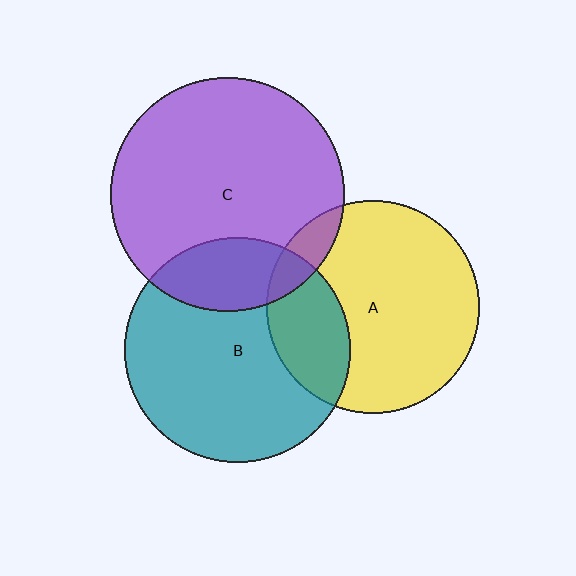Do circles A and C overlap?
Yes.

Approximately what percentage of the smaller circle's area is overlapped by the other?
Approximately 10%.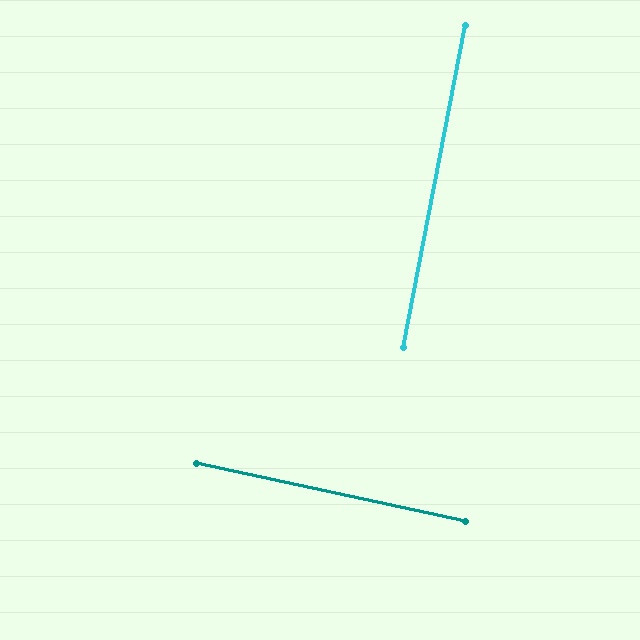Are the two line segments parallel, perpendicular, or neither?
Perpendicular — they meet at approximately 89°.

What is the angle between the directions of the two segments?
Approximately 89 degrees.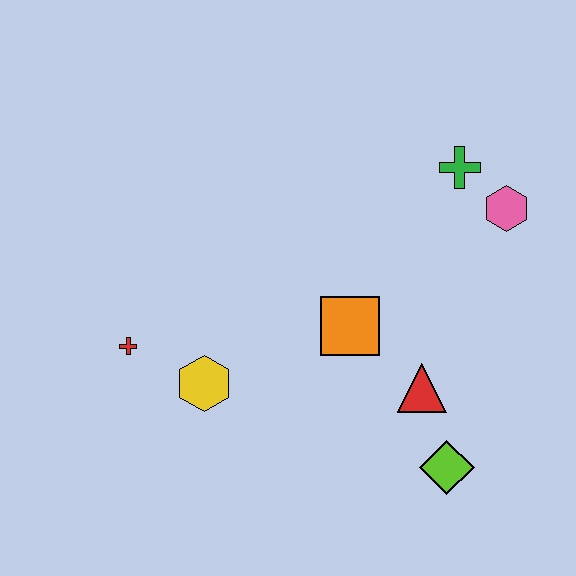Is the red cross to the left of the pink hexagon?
Yes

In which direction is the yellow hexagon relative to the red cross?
The yellow hexagon is to the right of the red cross.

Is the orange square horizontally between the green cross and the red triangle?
No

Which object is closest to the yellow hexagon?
The red cross is closest to the yellow hexagon.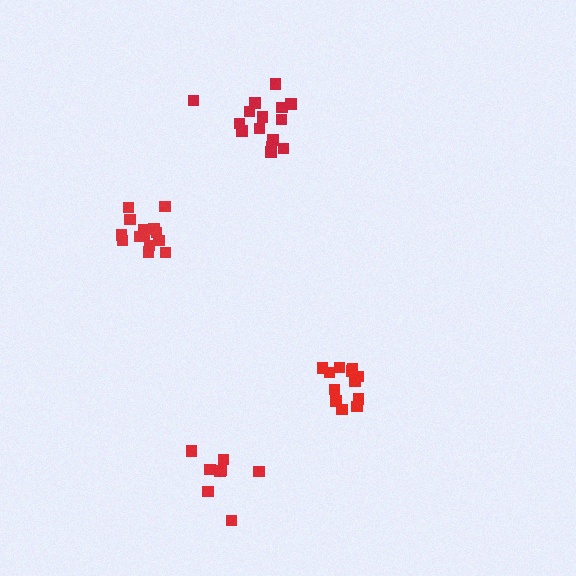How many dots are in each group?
Group 1: 14 dots, Group 2: 13 dots, Group 3: 15 dots, Group 4: 9 dots (51 total).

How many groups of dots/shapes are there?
There are 4 groups.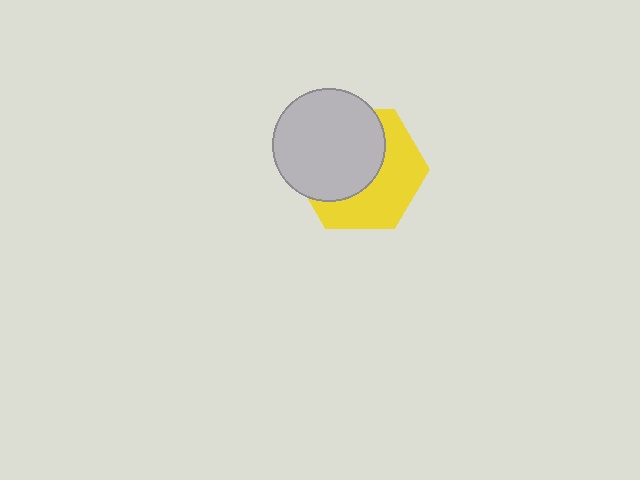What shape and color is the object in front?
The object in front is a light gray circle.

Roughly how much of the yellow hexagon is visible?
About half of it is visible (roughly 47%).